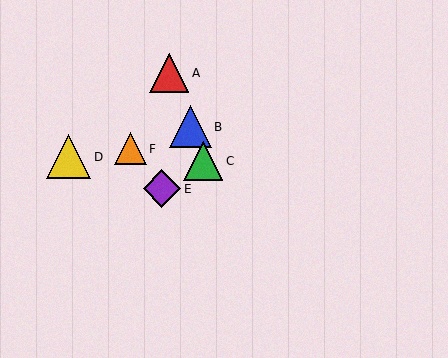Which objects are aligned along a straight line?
Objects A, B, C are aligned along a straight line.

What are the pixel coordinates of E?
Object E is at (162, 189).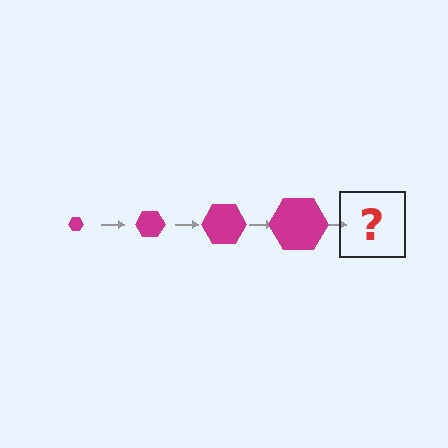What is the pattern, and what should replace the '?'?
The pattern is that the hexagon gets progressively larger each step. The '?' should be a magenta hexagon, larger than the previous one.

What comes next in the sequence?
The next element should be a magenta hexagon, larger than the previous one.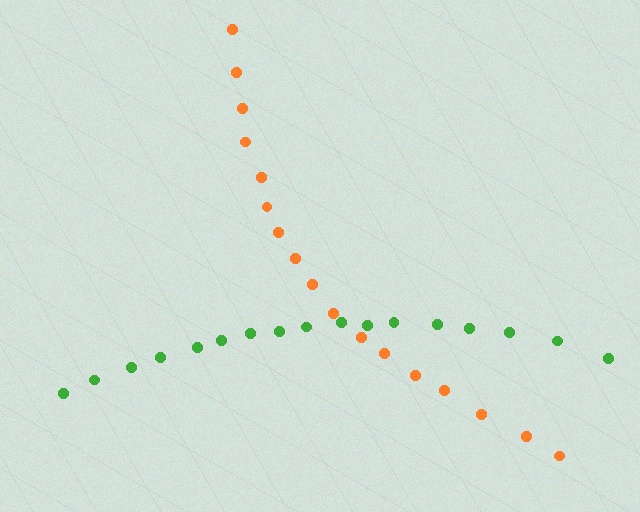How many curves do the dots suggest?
There are 2 distinct paths.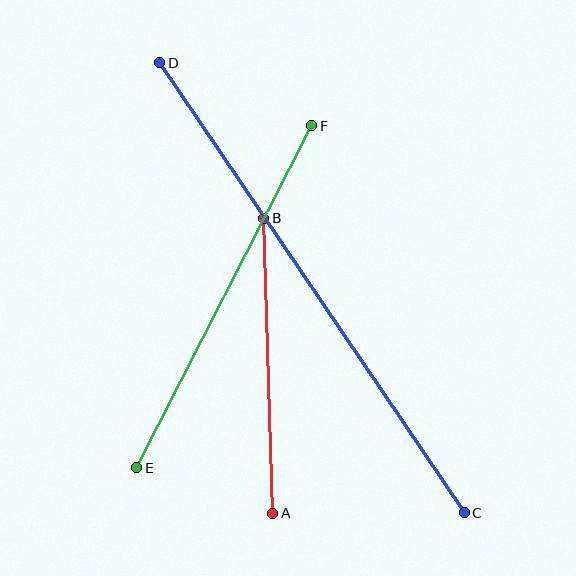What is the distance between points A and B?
The distance is approximately 295 pixels.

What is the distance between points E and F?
The distance is approximately 384 pixels.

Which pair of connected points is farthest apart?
Points C and D are farthest apart.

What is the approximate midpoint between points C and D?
The midpoint is at approximately (312, 288) pixels.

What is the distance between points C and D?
The distance is approximately 543 pixels.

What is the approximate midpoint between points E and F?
The midpoint is at approximately (224, 297) pixels.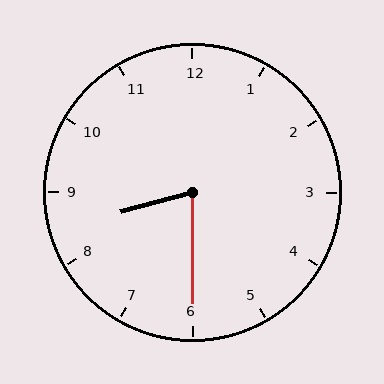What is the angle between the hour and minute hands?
Approximately 75 degrees.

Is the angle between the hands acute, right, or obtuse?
It is acute.